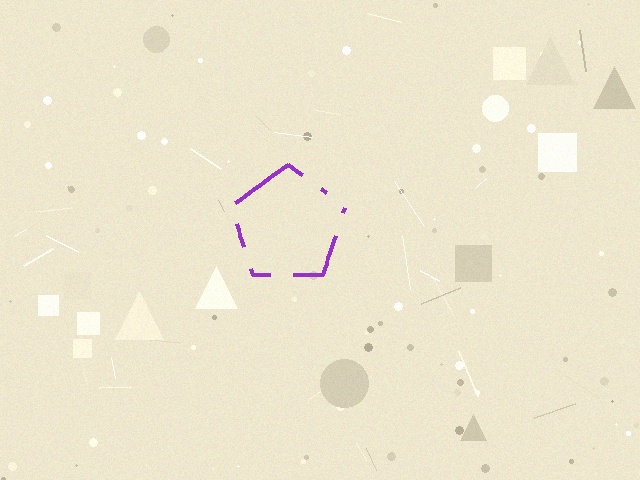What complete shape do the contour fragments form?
The contour fragments form a pentagon.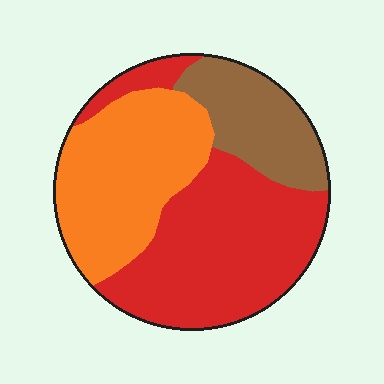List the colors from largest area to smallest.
From largest to smallest: red, orange, brown.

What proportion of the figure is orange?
Orange covers 34% of the figure.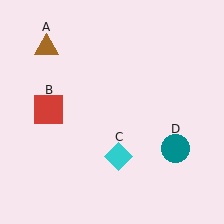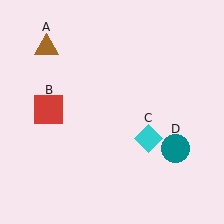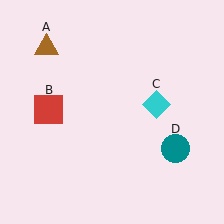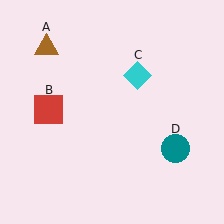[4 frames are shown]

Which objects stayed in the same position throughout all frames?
Brown triangle (object A) and red square (object B) and teal circle (object D) remained stationary.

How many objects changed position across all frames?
1 object changed position: cyan diamond (object C).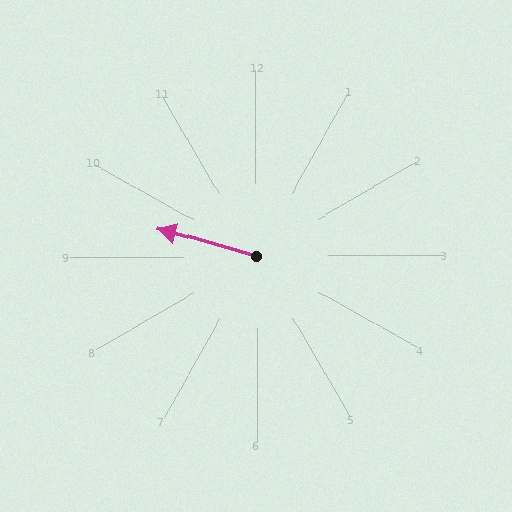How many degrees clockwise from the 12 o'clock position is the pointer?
Approximately 286 degrees.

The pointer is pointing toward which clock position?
Roughly 10 o'clock.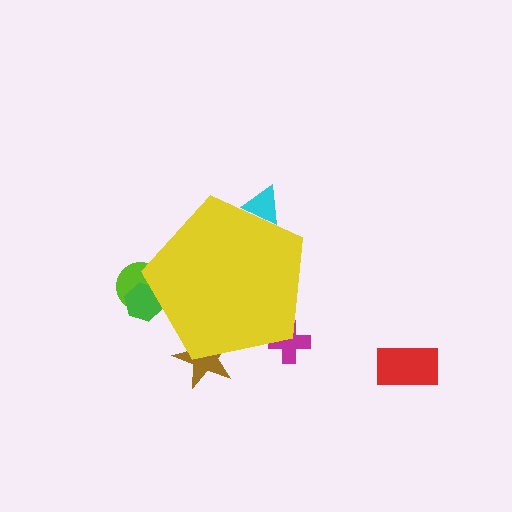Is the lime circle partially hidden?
Yes, the lime circle is partially hidden behind the yellow pentagon.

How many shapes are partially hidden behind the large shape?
5 shapes are partially hidden.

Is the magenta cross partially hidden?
Yes, the magenta cross is partially hidden behind the yellow pentagon.